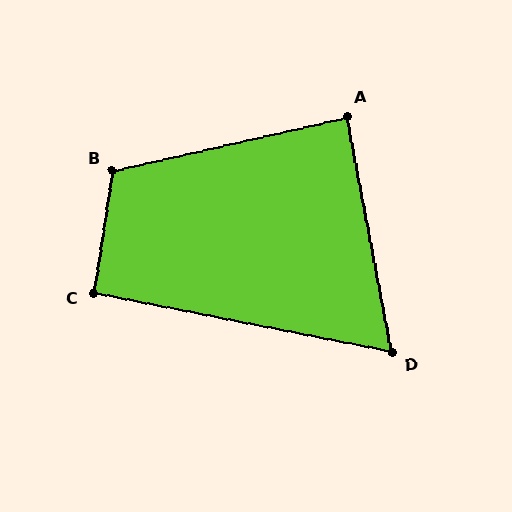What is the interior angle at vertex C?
Approximately 92 degrees (approximately right).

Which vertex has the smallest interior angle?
D, at approximately 68 degrees.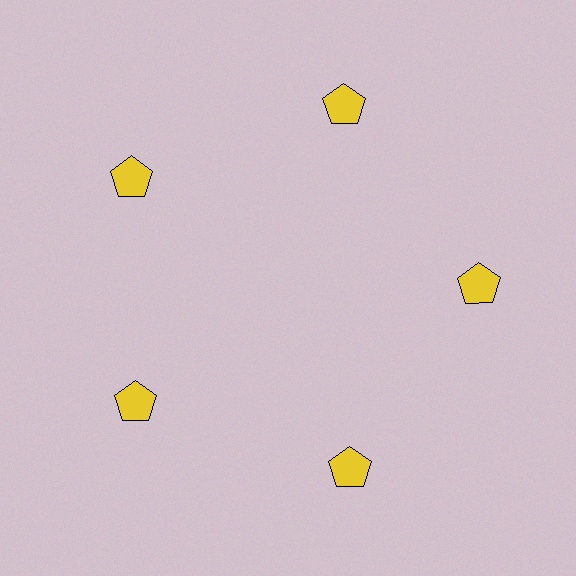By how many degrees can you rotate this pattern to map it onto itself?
The pattern maps onto itself every 72 degrees of rotation.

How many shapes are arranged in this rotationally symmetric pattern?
There are 5 shapes, arranged in 5 groups of 1.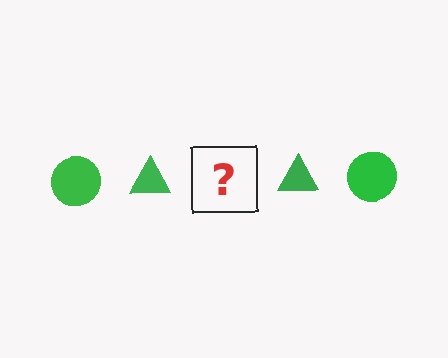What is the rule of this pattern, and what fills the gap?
The rule is that the pattern cycles through circle, triangle shapes in green. The gap should be filled with a green circle.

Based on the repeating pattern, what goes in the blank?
The blank should be a green circle.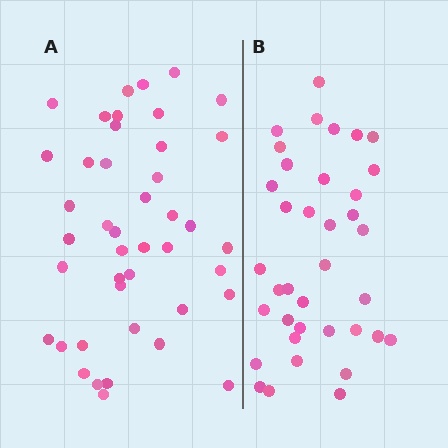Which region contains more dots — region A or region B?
Region A (the left region) has more dots.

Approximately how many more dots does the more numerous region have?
Region A has about 6 more dots than region B.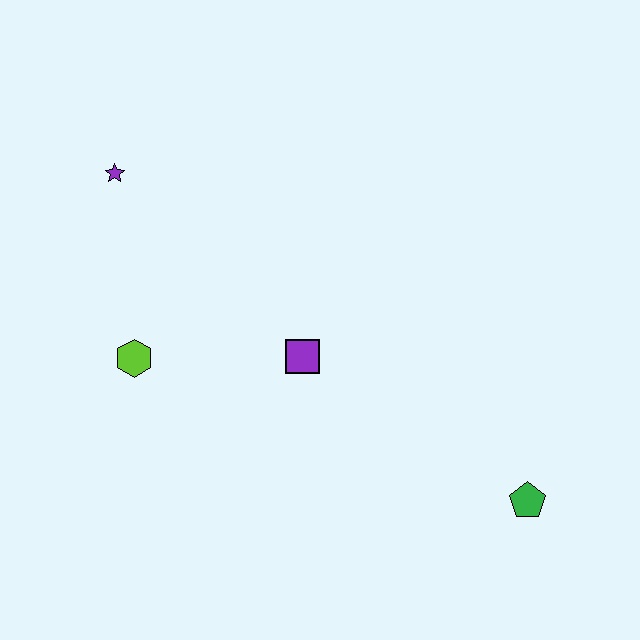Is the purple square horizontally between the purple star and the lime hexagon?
No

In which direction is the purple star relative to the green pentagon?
The purple star is to the left of the green pentagon.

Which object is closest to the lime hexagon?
The purple square is closest to the lime hexagon.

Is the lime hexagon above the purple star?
No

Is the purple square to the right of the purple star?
Yes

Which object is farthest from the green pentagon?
The purple star is farthest from the green pentagon.